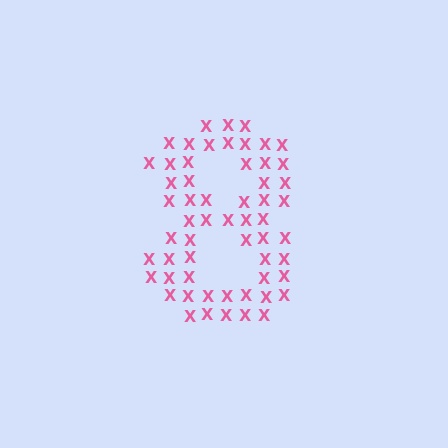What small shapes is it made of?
It is made of small letter X's.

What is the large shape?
The large shape is the digit 8.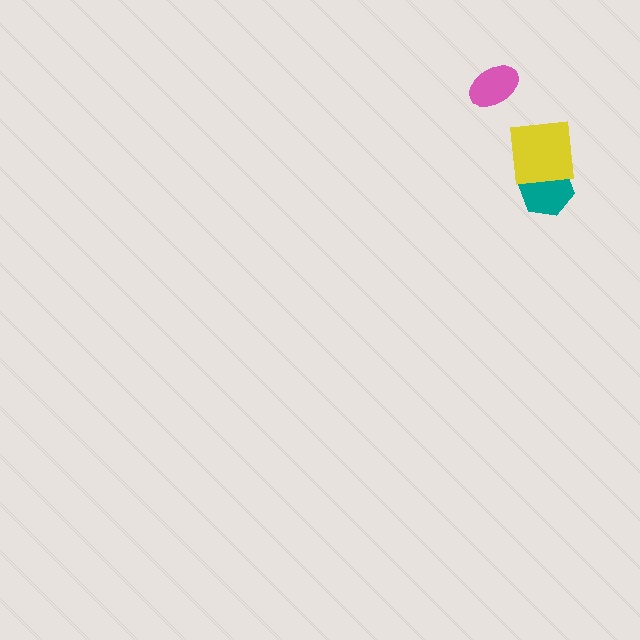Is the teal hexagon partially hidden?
Yes, it is partially covered by another shape.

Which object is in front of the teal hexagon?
The yellow square is in front of the teal hexagon.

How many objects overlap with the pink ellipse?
0 objects overlap with the pink ellipse.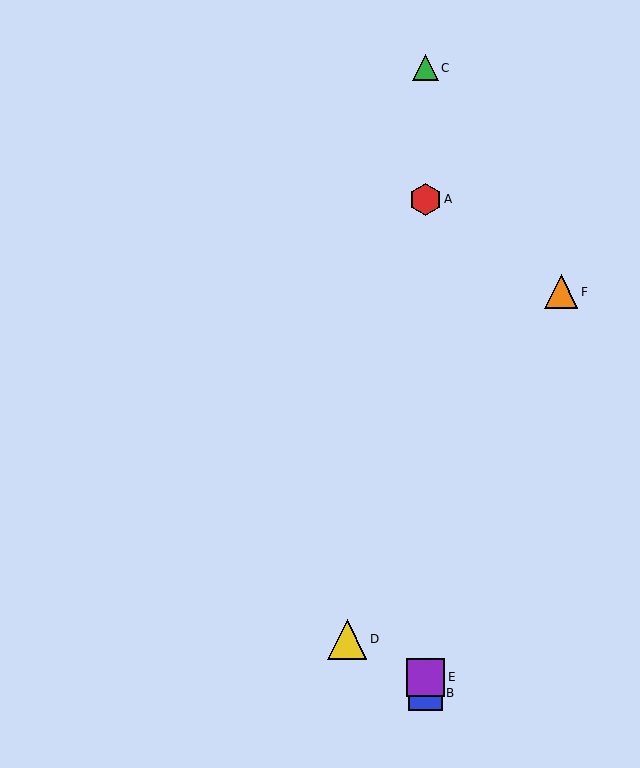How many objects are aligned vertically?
4 objects (A, B, C, E) are aligned vertically.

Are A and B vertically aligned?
Yes, both are at x≈426.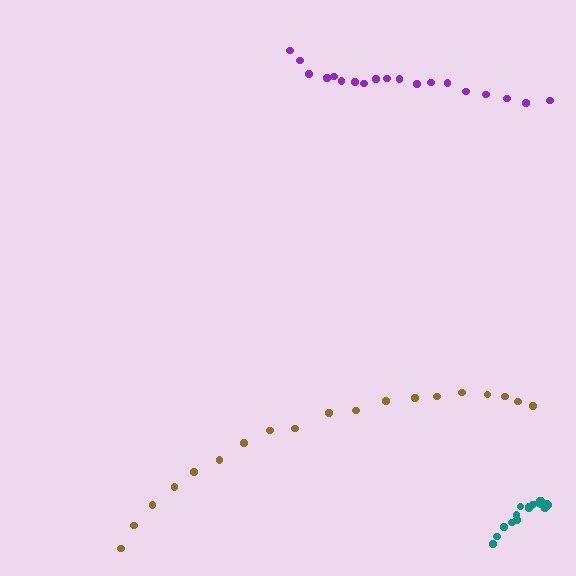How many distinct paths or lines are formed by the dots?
There are 3 distinct paths.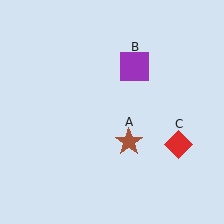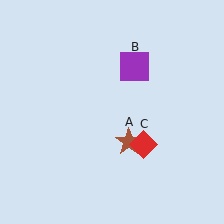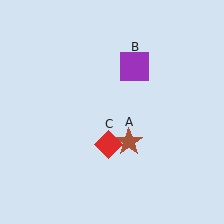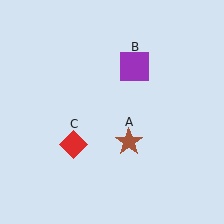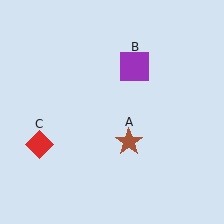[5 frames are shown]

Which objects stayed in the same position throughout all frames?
Brown star (object A) and purple square (object B) remained stationary.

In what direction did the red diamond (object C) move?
The red diamond (object C) moved left.